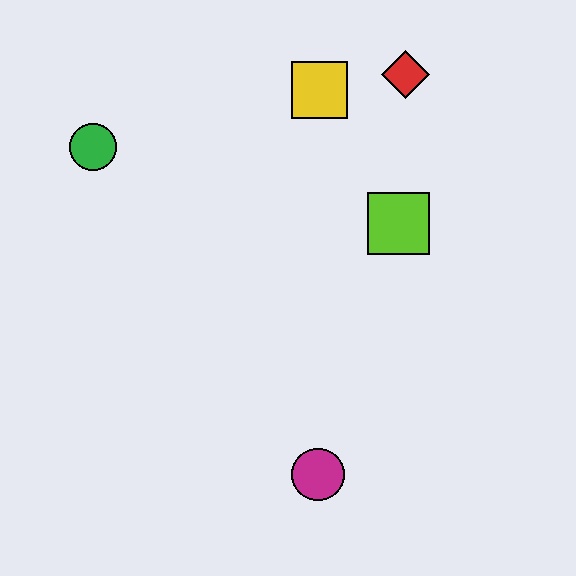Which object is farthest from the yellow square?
The magenta circle is farthest from the yellow square.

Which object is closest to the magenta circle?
The lime square is closest to the magenta circle.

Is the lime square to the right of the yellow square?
Yes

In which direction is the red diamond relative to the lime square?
The red diamond is above the lime square.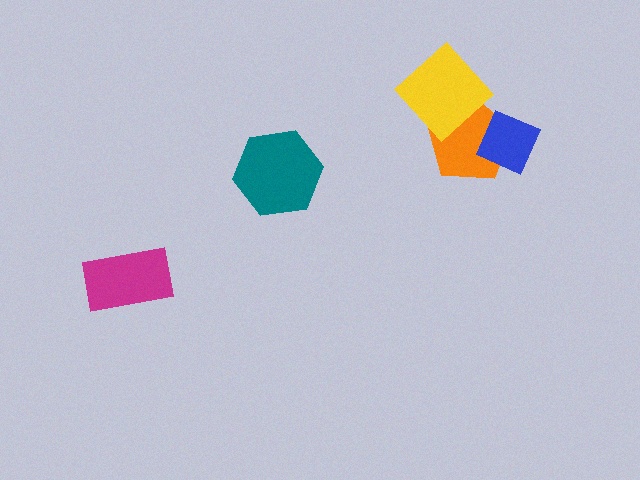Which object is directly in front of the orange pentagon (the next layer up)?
The yellow diamond is directly in front of the orange pentagon.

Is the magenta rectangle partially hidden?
No, no other shape covers it.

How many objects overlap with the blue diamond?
1 object overlaps with the blue diamond.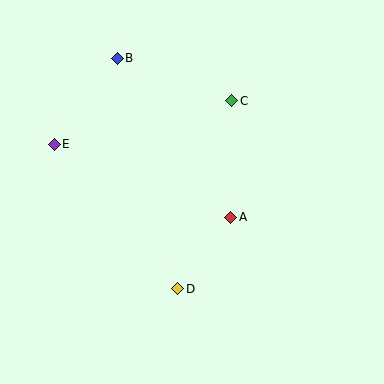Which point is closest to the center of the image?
Point A at (231, 217) is closest to the center.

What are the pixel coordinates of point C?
Point C is at (232, 101).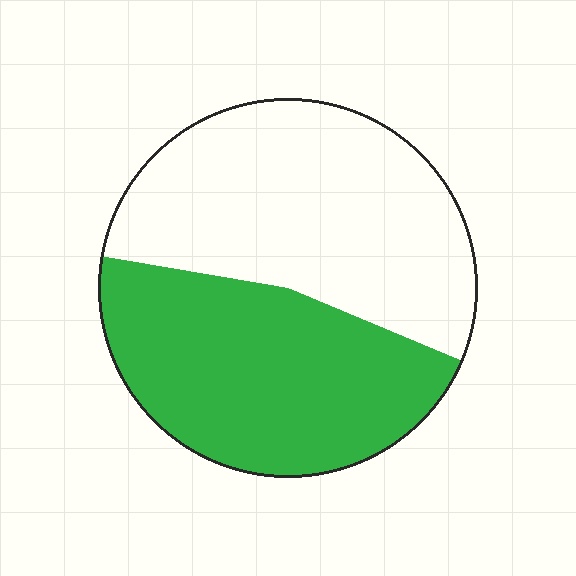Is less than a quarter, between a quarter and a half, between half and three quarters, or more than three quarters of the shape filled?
Between a quarter and a half.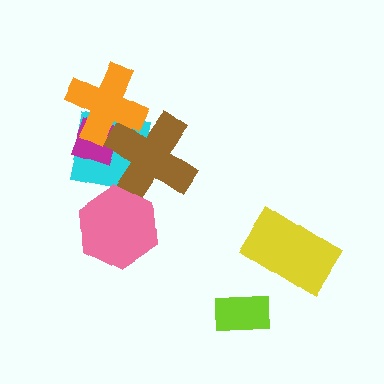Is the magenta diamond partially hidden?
Yes, it is partially covered by another shape.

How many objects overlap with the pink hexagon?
1 object overlaps with the pink hexagon.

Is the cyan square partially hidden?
Yes, it is partially covered by another shape.